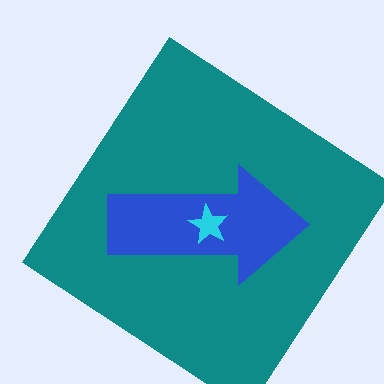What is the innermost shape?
The cyan star.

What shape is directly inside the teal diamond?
The blue arrow.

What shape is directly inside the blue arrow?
The cyan star.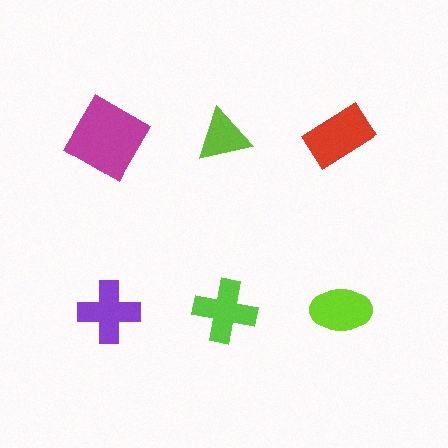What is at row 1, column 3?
A red rectangle.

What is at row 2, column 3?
A lime ellipse.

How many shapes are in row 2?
3 shapes.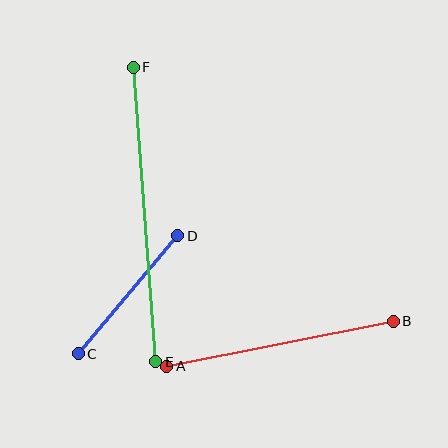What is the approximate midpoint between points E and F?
The midpoint is at approximately (145, 215) pixels.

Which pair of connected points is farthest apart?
Points E and F are farthest apart.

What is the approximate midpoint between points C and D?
The midpoint is at approximately (128, 295) pixels.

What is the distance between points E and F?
The distance is approximately 295 pixels.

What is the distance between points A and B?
The distance is approximately 231 pixels.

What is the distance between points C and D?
The distance is approximately 154 pixels.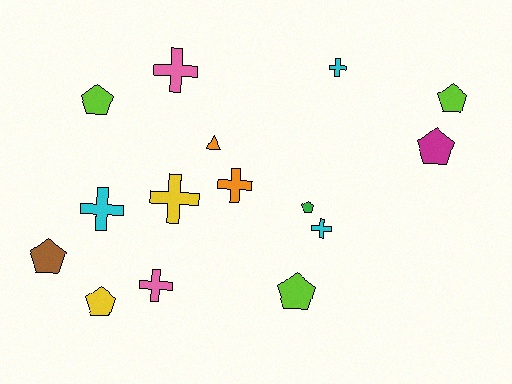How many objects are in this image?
There are 15 objects.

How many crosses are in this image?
There are 7 crosses.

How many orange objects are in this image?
There are 2 orange objects.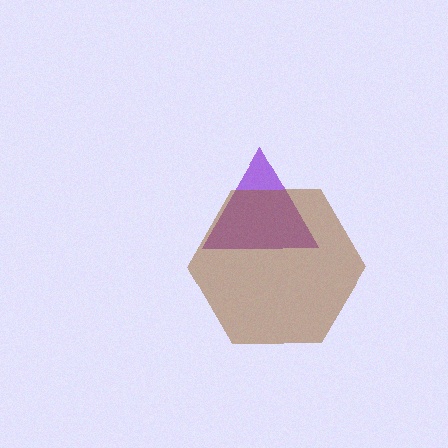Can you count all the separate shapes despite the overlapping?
Yes, there are 2 separate shapes.